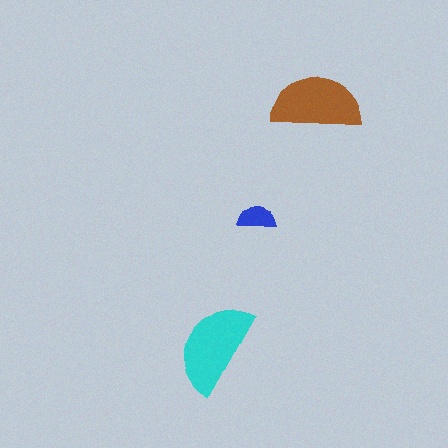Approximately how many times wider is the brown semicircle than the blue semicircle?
About 2.5 times wider.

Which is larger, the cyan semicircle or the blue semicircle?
The cyan one.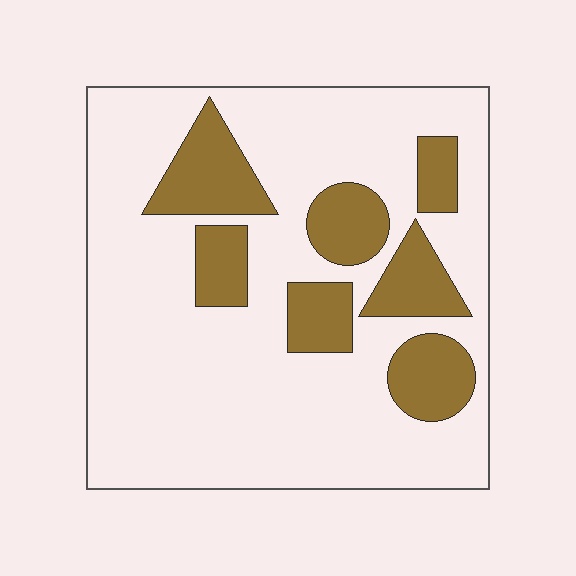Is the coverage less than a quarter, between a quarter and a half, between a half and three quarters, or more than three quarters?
Less than a quarter.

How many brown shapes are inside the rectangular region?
7.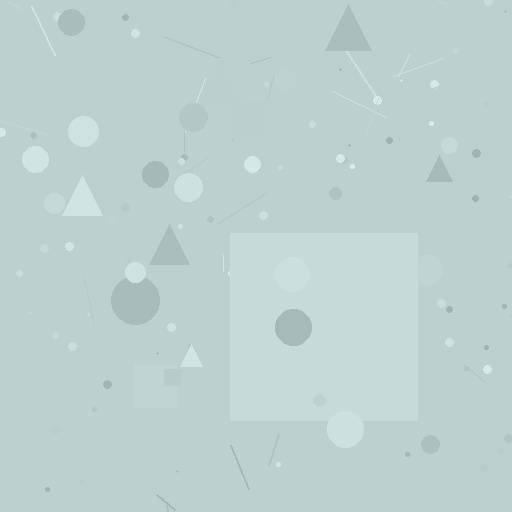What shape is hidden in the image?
A square is hidden in the image.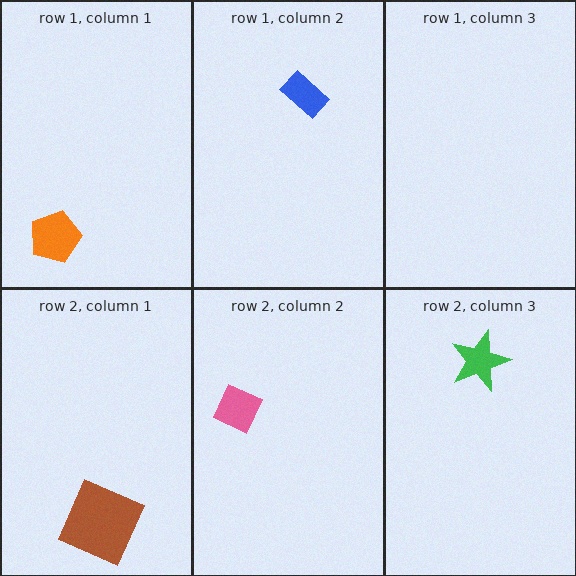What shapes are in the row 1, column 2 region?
The blue rectangle.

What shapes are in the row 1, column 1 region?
The orange pentagon.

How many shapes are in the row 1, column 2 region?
1.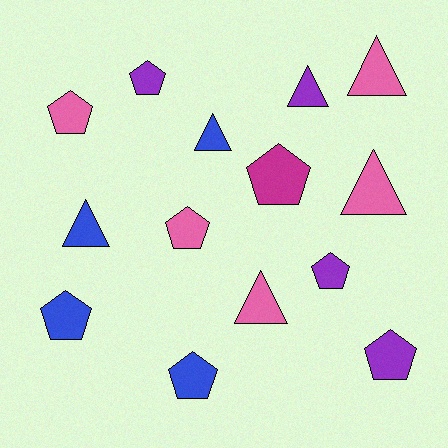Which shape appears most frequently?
Pentagon, with 8 objects.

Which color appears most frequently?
Pink, with 5 objects.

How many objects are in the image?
There are 14 objects.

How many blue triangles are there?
There are 2 blue triangles.